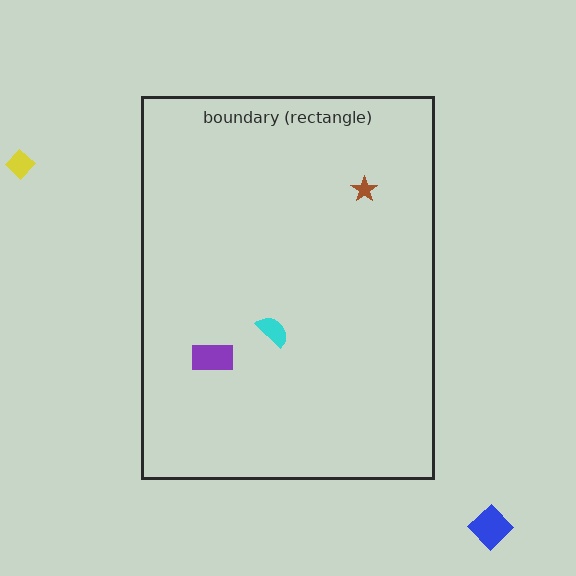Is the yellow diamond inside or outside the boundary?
Outside.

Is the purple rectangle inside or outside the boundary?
Inside.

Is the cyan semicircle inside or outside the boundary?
Inside.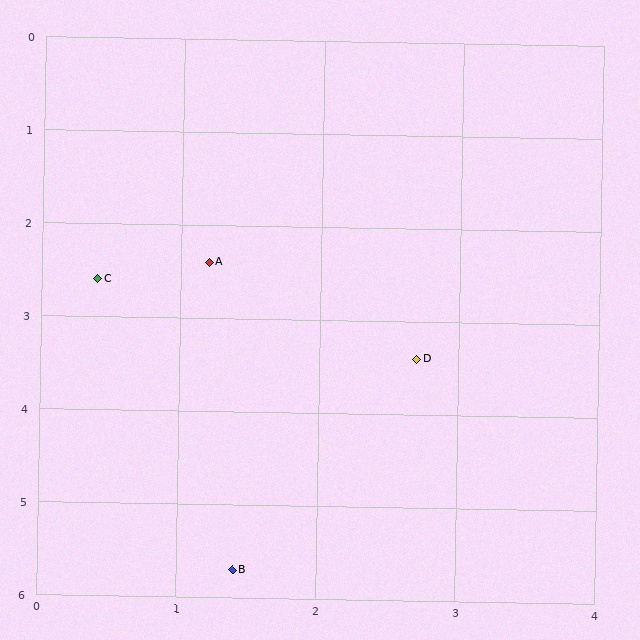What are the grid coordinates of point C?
Point C is at approximately (0.4, 2.6).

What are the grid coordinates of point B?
Point B is at approximately (1.4, 5.7).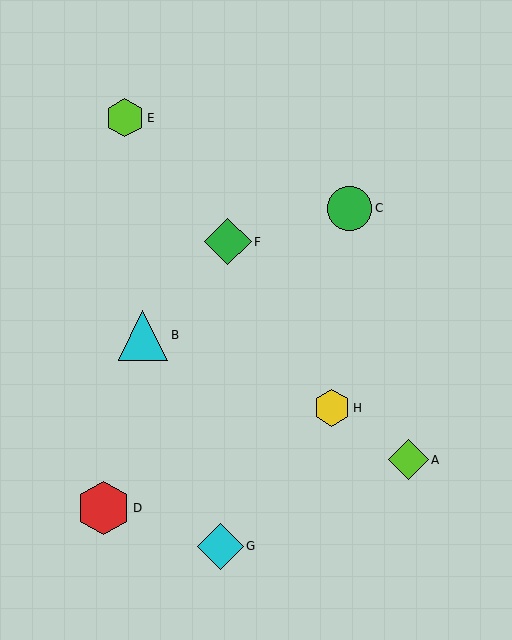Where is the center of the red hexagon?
The center of the red hexagon is at (103, 508).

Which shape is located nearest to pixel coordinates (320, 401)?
The yellow hexagon (labeled H) at (332, 408) is nearest to that location.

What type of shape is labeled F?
Shape F is a green diamond.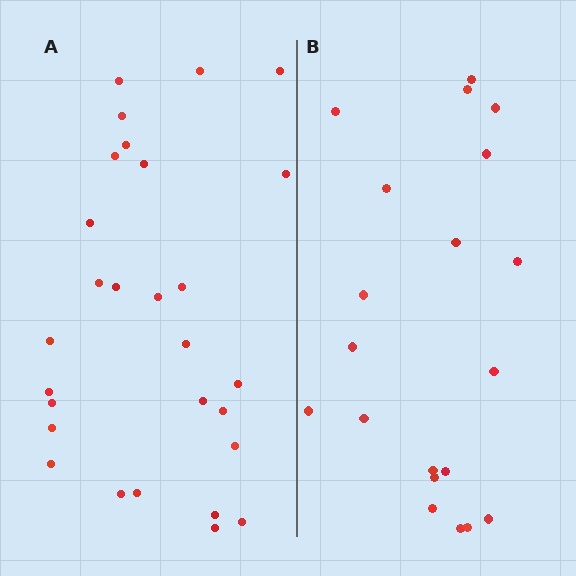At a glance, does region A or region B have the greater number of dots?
Region A (the left region) has more dots.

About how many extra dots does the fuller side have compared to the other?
Region A has roughly 8 or so more dots than region B.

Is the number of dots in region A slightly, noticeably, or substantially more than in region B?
Region A has noticeably more, but not dramatically so. The ratio is roughly 1.4 to 1.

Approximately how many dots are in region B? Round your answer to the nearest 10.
About 20 dots.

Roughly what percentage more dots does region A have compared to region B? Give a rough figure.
About 40% more.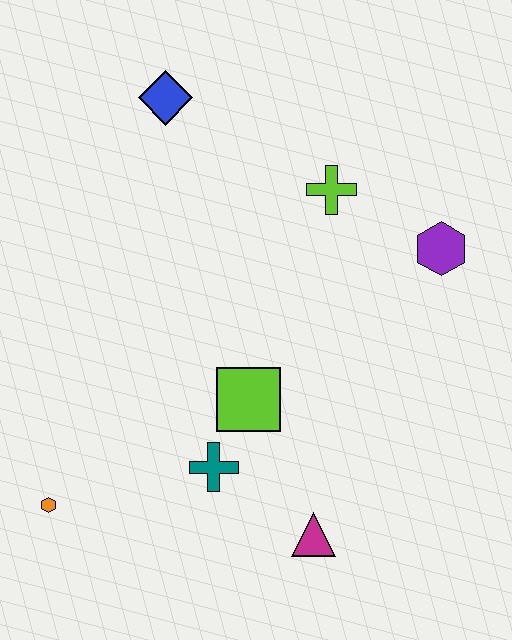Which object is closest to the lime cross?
The purple hexagon is closest to the lime cross.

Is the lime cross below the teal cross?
No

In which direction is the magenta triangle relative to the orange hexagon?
The magenta triangle is to the right of the orange hexagon.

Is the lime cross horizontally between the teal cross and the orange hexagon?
No